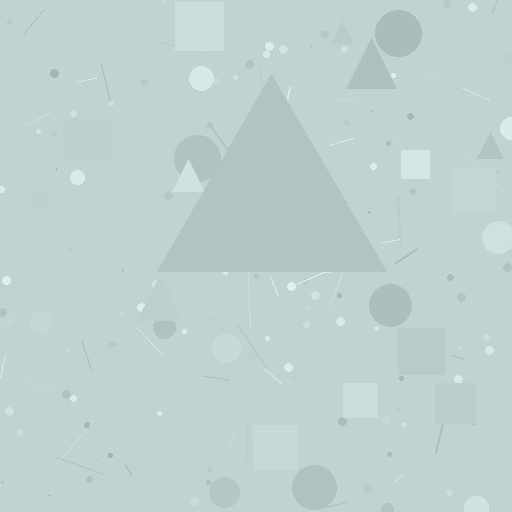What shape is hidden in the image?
A triangle is hidden in the image.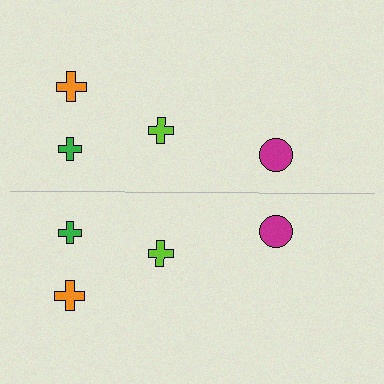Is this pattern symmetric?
Yes, this pattern has bilateral (reflection) symmetry.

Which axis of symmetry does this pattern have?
The pattern has a horizontal axis of symmetry running through the center of the image.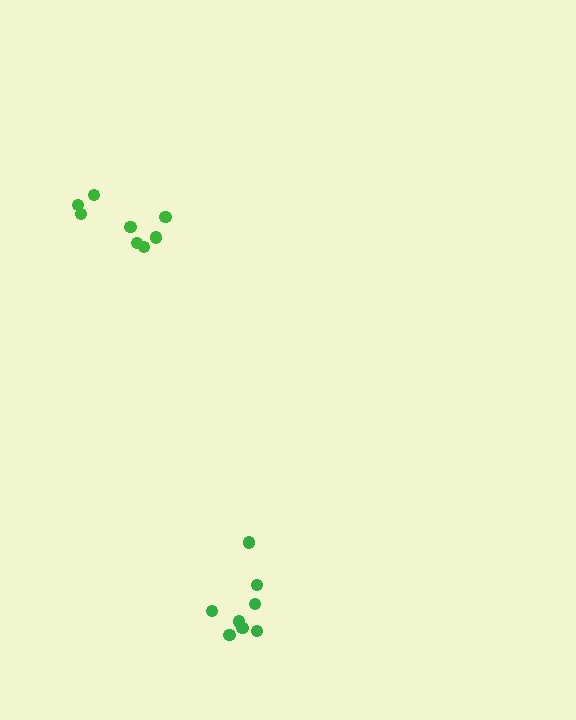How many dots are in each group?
Group 1: 8 dots, Group 2: 8 dots (16 total).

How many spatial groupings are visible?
There are 2 spatial groupings.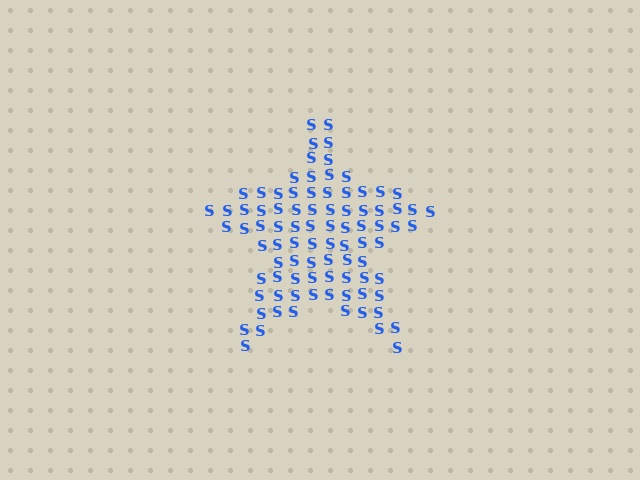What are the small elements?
The small elements are letter S's.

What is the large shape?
The large shape is a star.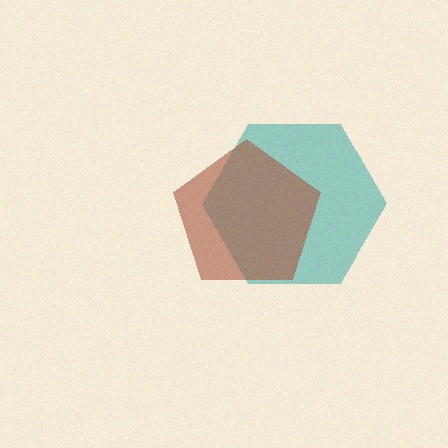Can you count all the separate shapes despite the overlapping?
Yes, there are 2 separate shapes.